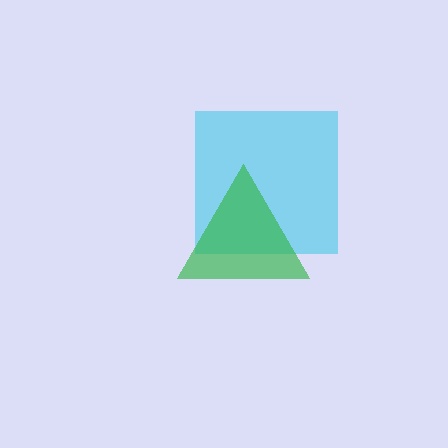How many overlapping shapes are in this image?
There are 2 overlapping shapes in the image.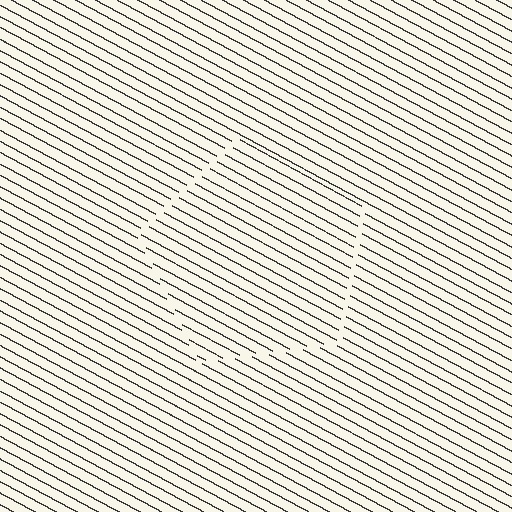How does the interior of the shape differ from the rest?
The interior of the shape contains the same grating, shifted by half a period — the contour is defined by the phase discontinuity where line-ends from the inner and outer gratings abut.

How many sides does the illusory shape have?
5 sides — the line-ends trace a pentagon.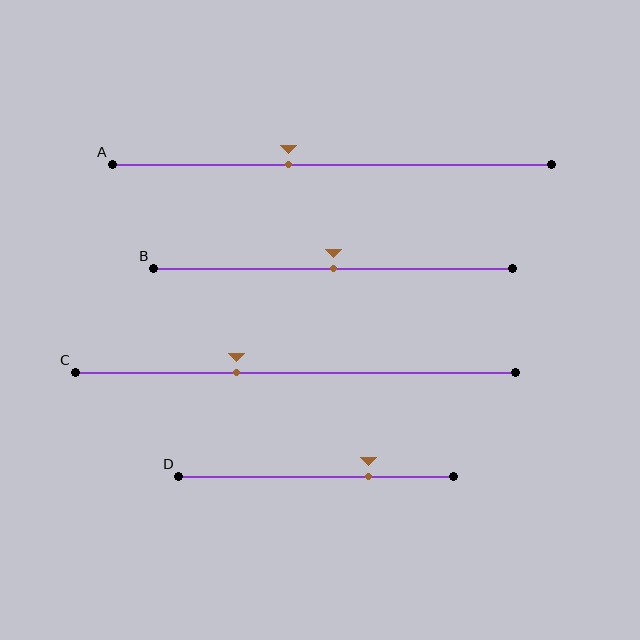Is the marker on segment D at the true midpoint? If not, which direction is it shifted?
No, the marker on segment D is shifted to the right by about 19% of the segment length.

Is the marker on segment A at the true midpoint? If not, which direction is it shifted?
No, the marker on segment A is shifted to the left by about 10% of the segment length.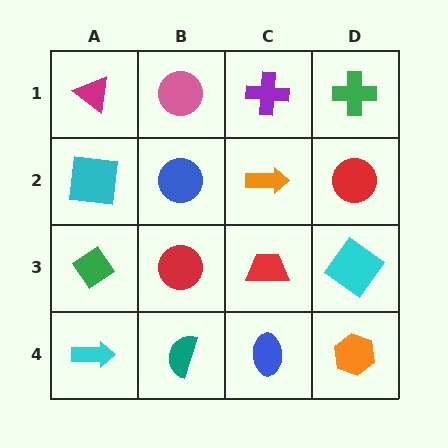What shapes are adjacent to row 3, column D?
A red circle (row 2, column D), an orange hexagon (row 4, column D), a red trapezoid (row 3, column C).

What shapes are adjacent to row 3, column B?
A blue circle (row 2, column B), a teal semicircle (row 4, column B), a green diamond (row 3, column A), a red trapezoid (row 3, column C).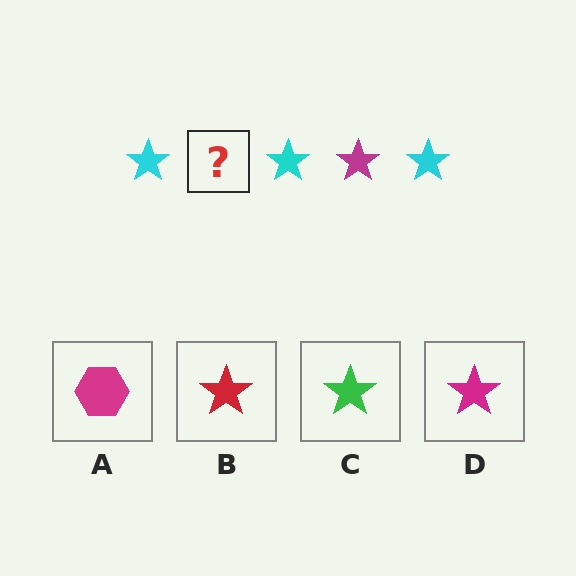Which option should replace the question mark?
Option D.